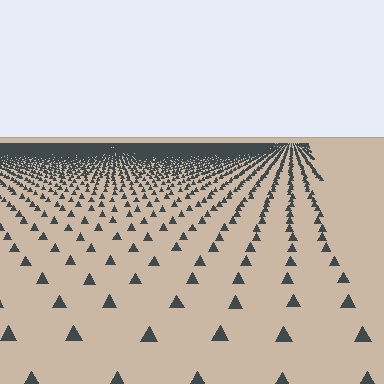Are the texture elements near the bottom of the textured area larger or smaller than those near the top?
Larger. Near the bottom, elements are closer to the viewer and appear at a bigger on-screen size.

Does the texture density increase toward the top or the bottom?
Density increases toward the top.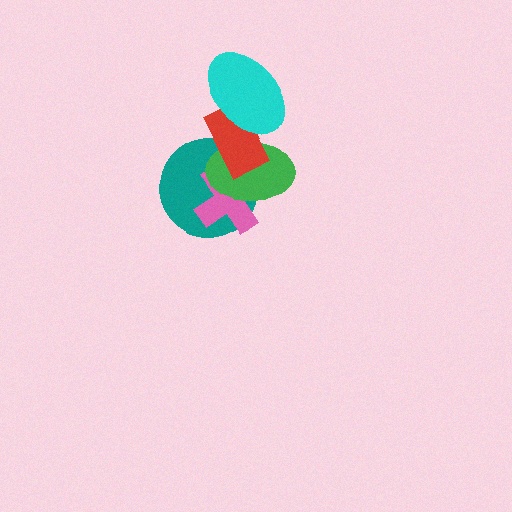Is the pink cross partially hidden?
Yes, it is partially covered by another shape.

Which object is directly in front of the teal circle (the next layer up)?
The pink cross is directly in front of the teal circle.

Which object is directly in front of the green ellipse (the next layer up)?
The red rectangle is directly in front of the green ellipse.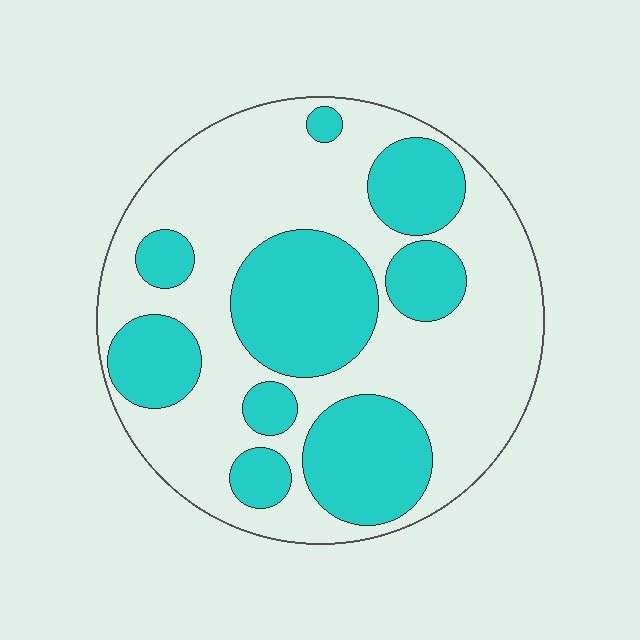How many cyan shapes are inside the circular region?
9.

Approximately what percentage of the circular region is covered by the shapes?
Approximately 40%.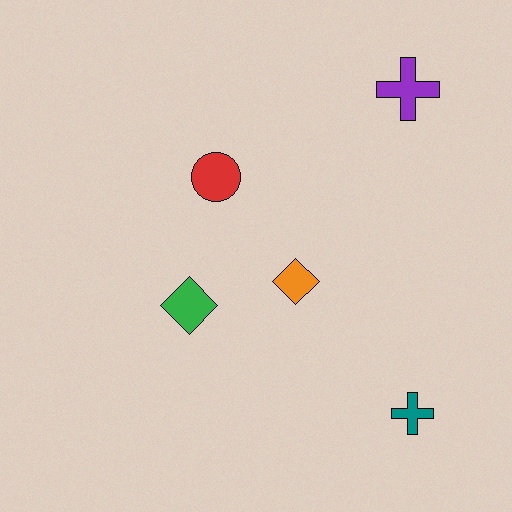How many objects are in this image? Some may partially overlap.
There are 5 objects.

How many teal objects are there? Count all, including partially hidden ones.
There is 1 teal object.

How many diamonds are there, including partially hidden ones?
There are 2 diamonds.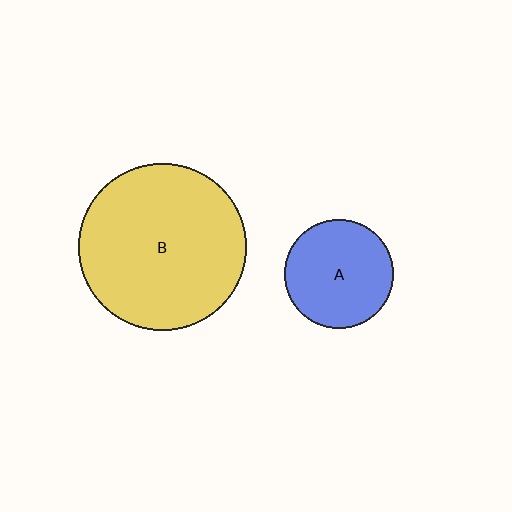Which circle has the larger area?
Circle B (yellow).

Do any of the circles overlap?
No, none of the circles overlap.